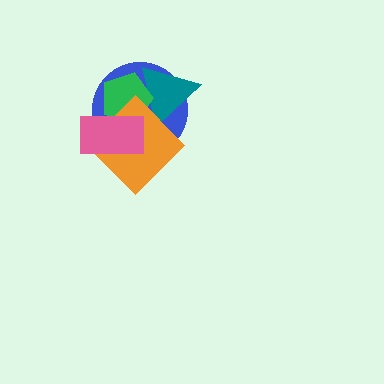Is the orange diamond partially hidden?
Yes, it is partially covered by another shape.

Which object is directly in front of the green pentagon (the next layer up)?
The orange diamond is directly in front of the green pentagon.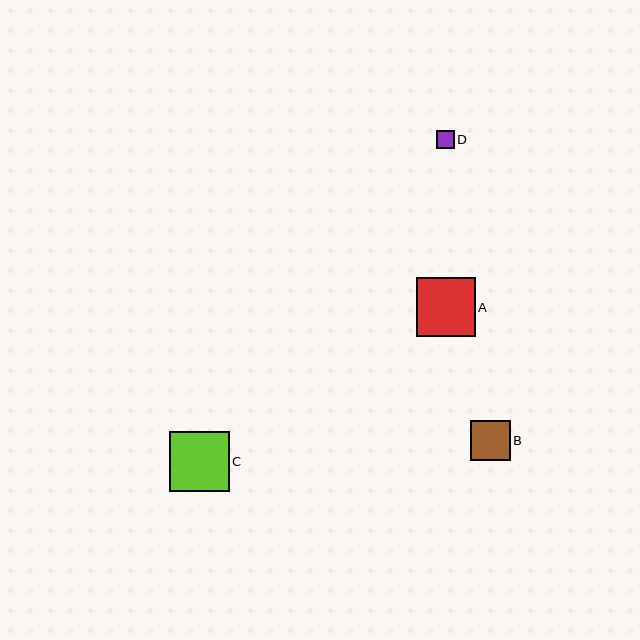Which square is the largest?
Square C is the largest with a size of approximately 60 pixels.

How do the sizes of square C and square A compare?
Square C and square A are approximately the same size.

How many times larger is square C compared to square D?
Square C is approximately 3.3 times the size of square D.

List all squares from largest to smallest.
From largest to smallest: C, A, B, D.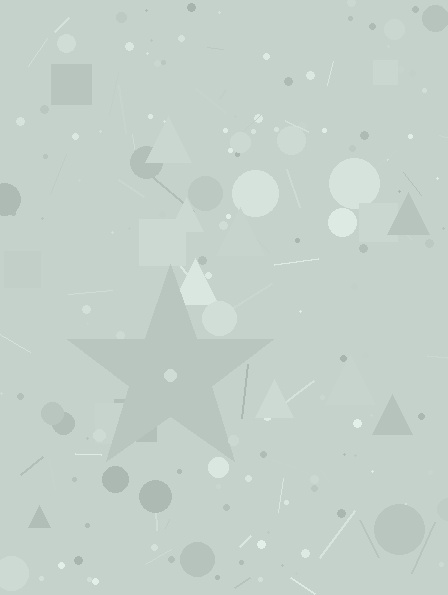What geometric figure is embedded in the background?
A star is embedded in the background.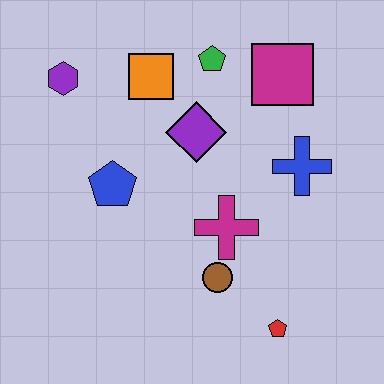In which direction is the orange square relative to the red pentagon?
The orange square is above the red pentagon.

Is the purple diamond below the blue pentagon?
No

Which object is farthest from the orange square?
The red pentagon is farthest from the orange square.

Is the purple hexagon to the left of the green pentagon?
Yes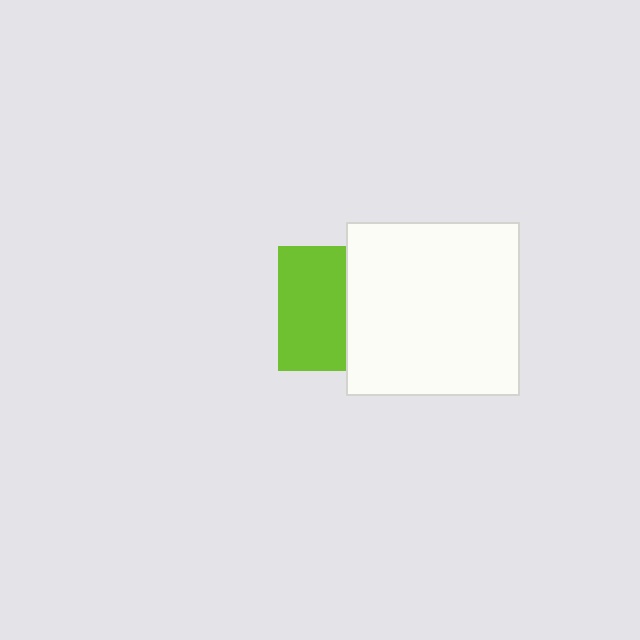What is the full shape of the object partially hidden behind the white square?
The partially hidden object is a lime square.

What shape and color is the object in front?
The object in front is a white square.